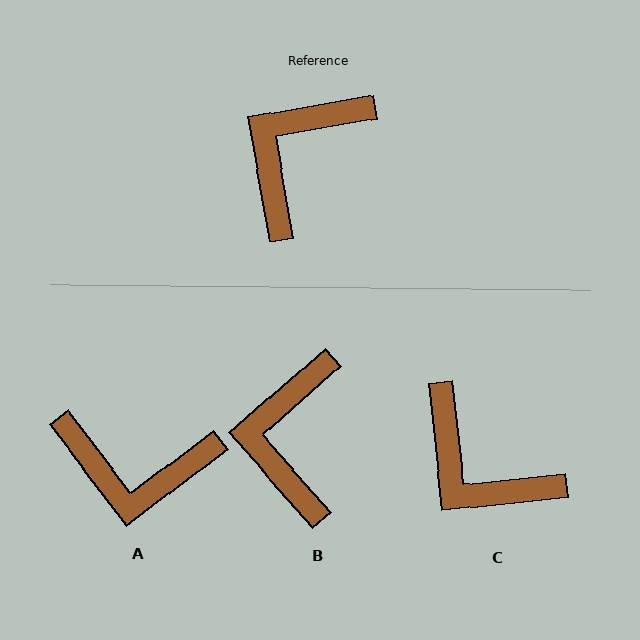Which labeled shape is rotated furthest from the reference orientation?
A, about 117 degrees away.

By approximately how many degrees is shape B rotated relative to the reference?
Approximately 32 degrees counter-clockwise.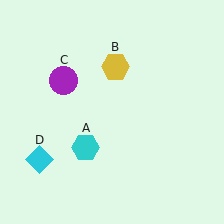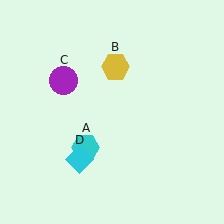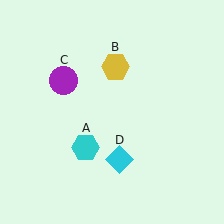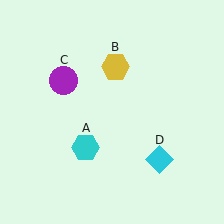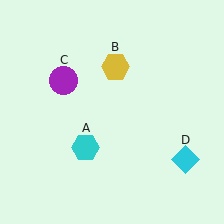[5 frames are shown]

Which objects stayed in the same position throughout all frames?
Cyan hexagon (object A) and yellow hexagon (object B) and purple circle (object C) remained stationary.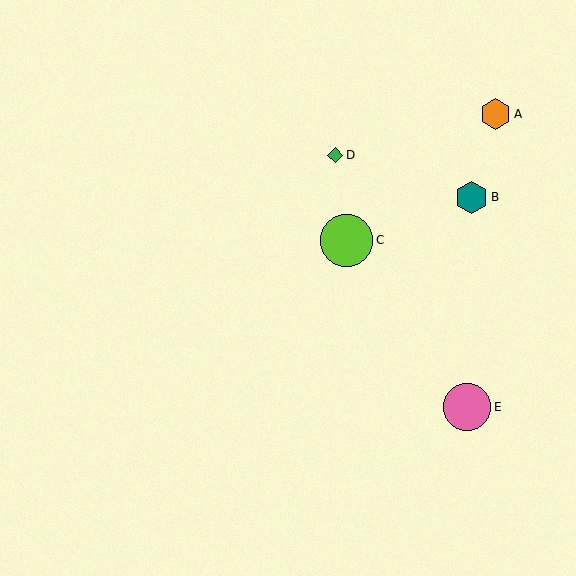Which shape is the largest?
The lime circle (labeled C) is the largest.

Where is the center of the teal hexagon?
The center of the teal hexagon is at (472, 197).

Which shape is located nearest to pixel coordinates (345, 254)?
The lime circle (labeled C) at (346, 240) is nearest to that location.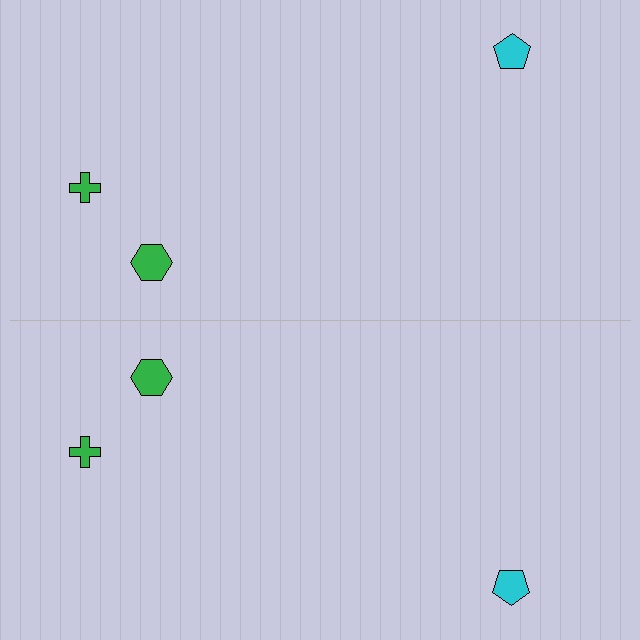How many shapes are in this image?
There are 6 shapes in this image.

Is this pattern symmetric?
Yes, this pattern has bilateral (reflection) symmetry.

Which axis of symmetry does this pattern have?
The pattern has a horizontal axis of symmetry running through the center of the image.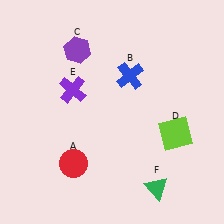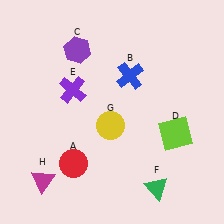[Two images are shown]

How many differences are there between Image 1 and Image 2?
There are 2 differences between the two images.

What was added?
A yellow circle (G), a magenta triangle (H) were added in Image 2.